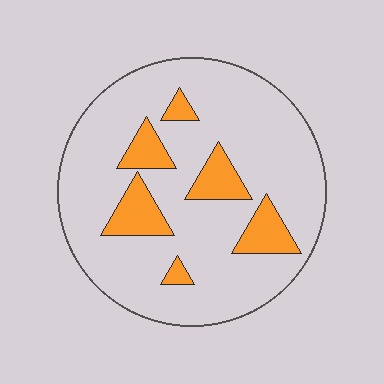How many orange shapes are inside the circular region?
6.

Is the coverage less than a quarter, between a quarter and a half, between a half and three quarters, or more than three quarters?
Less than a quarter.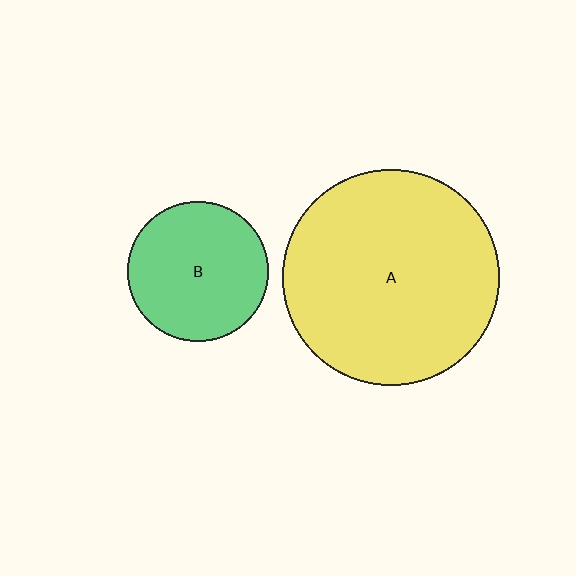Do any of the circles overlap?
No, none of the circles overlap.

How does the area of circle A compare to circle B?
Approximately 2.4 times.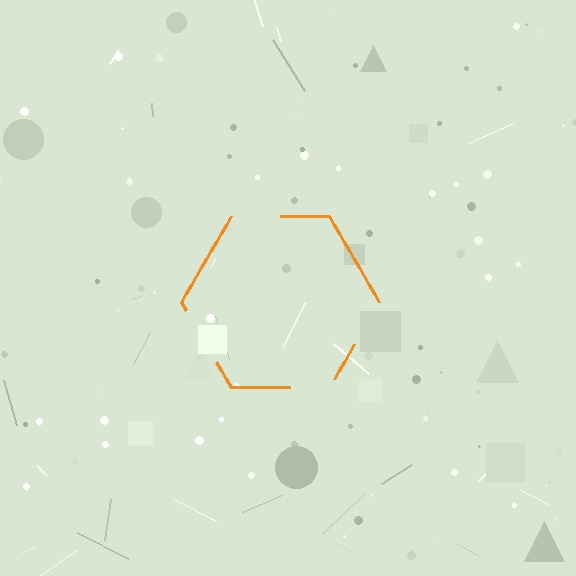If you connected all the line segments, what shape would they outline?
They would outline a hexagon.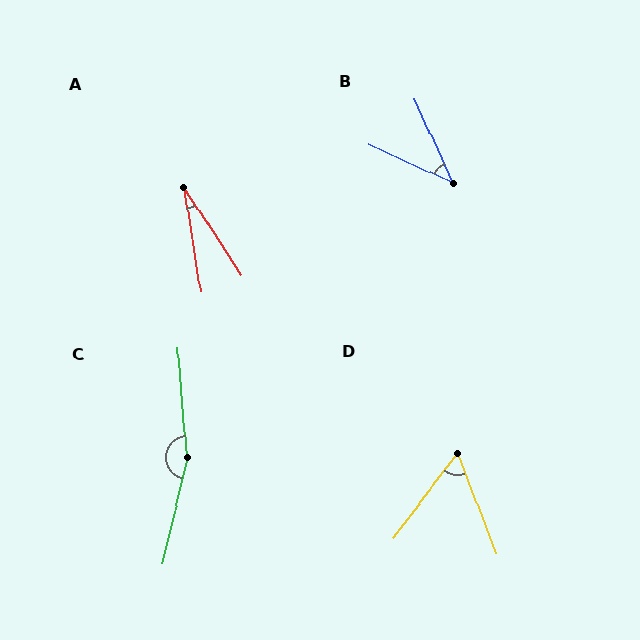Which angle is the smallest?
A, at approximately 24 degrees.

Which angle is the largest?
C, at approximately 162 degrees.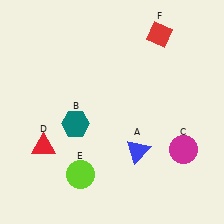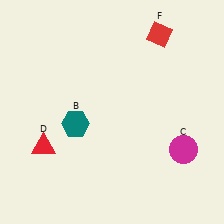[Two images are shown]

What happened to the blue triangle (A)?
The blue triangle (A) was removed in Image 2. It was in the bottom-right area of Image 1.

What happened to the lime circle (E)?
The lime circle (E) was removed in Image 2. It was in the bottom-left area of Image 1.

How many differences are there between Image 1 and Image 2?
There are 2 differences between the two images.